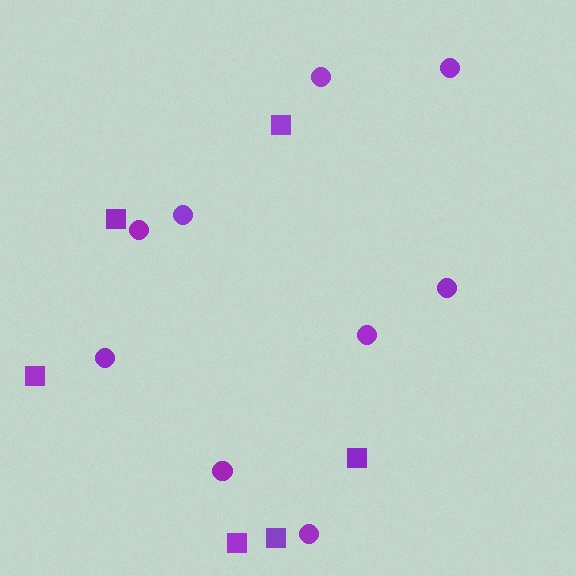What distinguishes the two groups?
There are 2 groups: one group of squares (6) and one group of circles (9).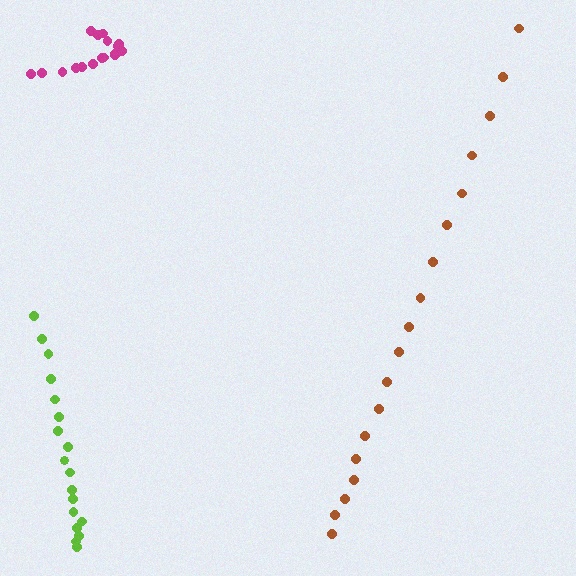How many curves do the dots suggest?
There are 3 distinct paths.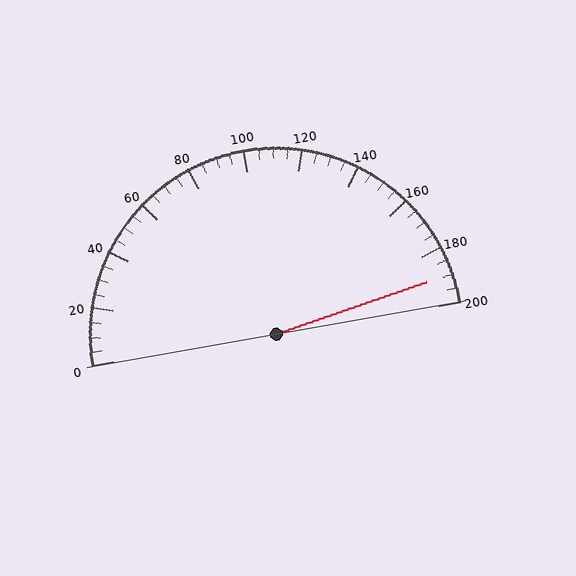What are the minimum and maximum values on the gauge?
The gauge ranges from 0 to 200.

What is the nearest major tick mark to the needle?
The nearest major tick mark is 200.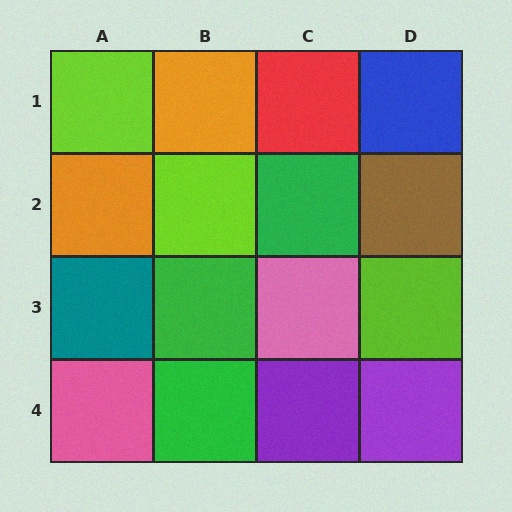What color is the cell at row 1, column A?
Lime.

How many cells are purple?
2 cells are purple.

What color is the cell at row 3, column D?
Lime.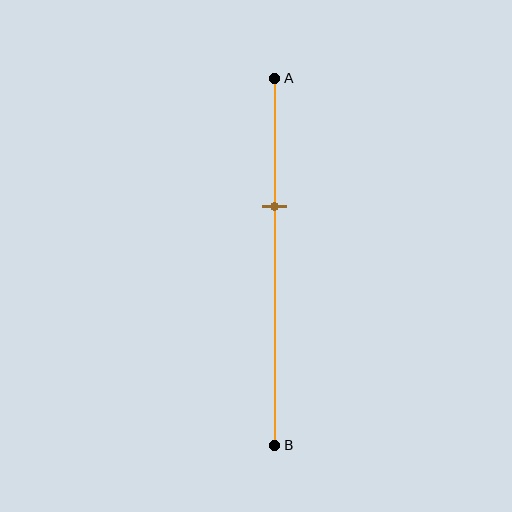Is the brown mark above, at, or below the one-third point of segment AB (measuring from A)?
The brown mark is approximately at the one-third point of segment AB.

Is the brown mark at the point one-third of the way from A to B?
Yes, the mark is approximately at the one-third point.